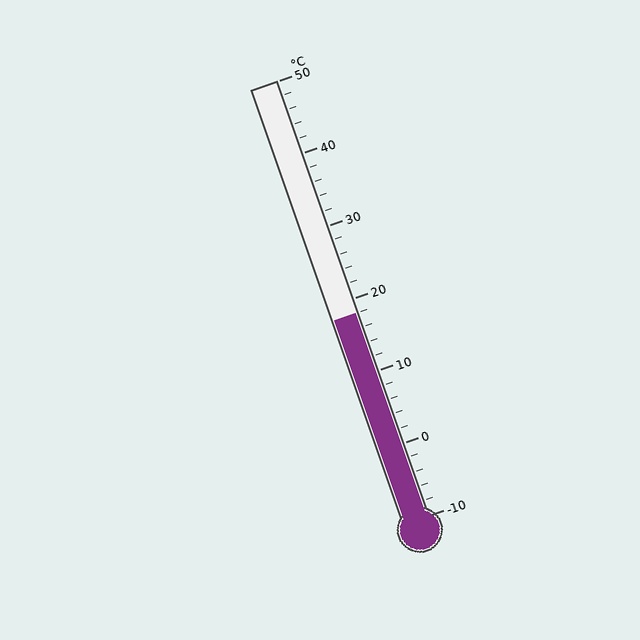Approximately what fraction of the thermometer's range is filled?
The thermometer is filled to approximately 45% of its range.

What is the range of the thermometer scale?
The thermometer scale ranges from -10°C to 50°C.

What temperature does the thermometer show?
The thermometer shows approximately 18°C.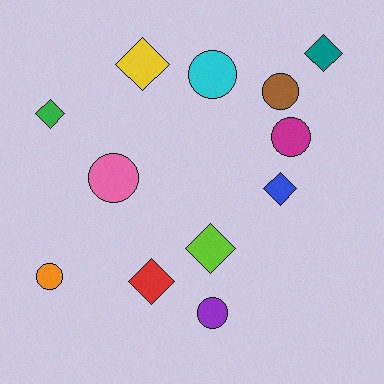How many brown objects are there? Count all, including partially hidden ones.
There is 1 brown object.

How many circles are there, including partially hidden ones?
There are 6 circles.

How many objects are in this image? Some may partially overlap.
There are 12 objects.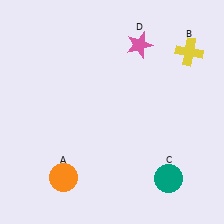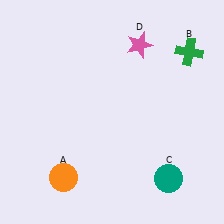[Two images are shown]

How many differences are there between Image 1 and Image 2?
There is 1 difference between the two images.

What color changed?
The cross (B) changed from yellow in Image 1 to green in Image 2.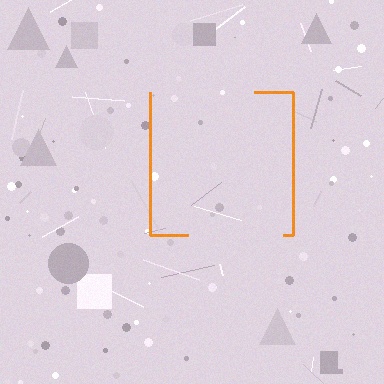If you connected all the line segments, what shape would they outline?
They would outline a square.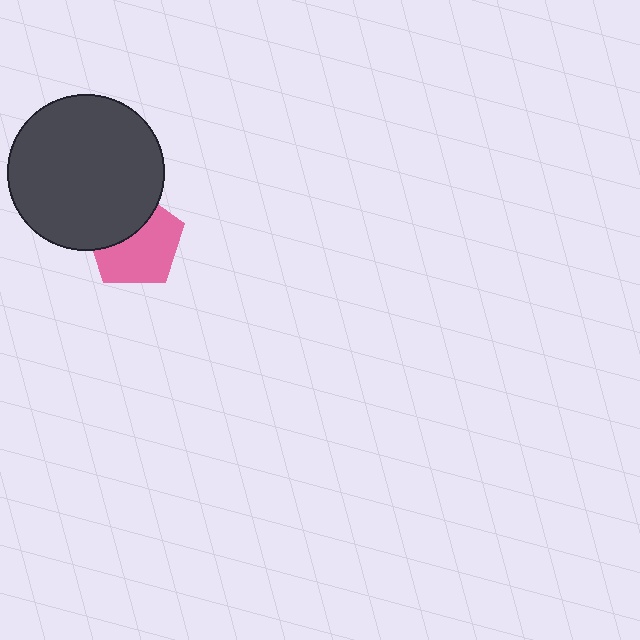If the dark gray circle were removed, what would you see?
You would see the complete pink pentagon.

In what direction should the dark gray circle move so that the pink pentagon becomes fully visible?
The dark gray circle should move up. That is the shortest direction to clear the overlap and leave the pink pentagon fully visible.